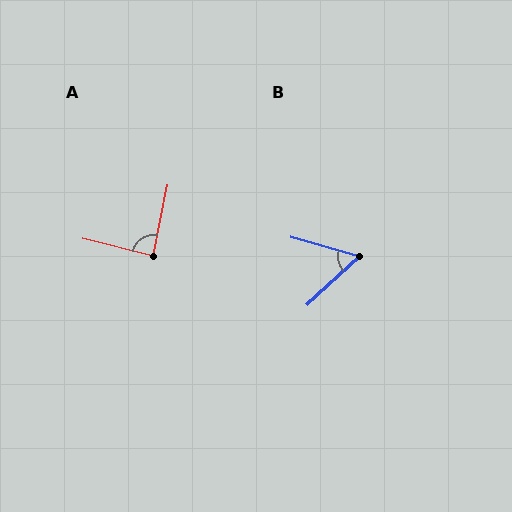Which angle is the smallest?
B, at approximately 58 degrees.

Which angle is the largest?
A, at approximately 88 degrees.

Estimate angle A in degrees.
Approximately 88 degrees.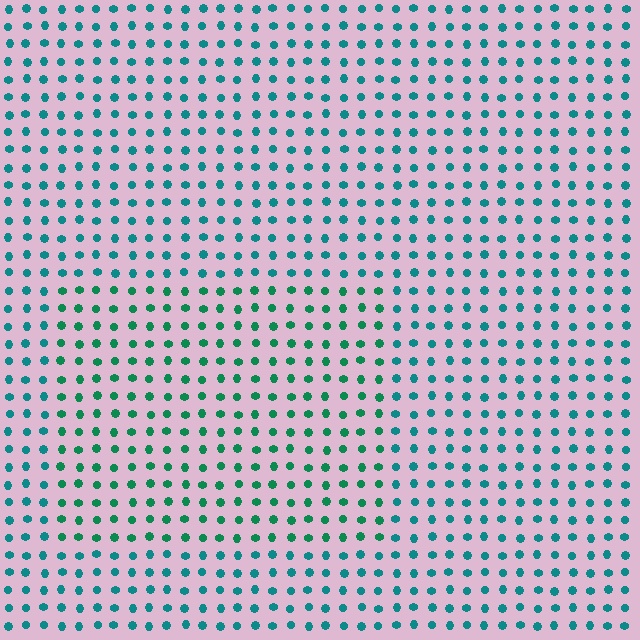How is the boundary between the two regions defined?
The boundary is defined purely by a slight shift in hue (about 27 degrees). Spacing, size, and orientation are identical on both sides.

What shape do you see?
I see a rectangle.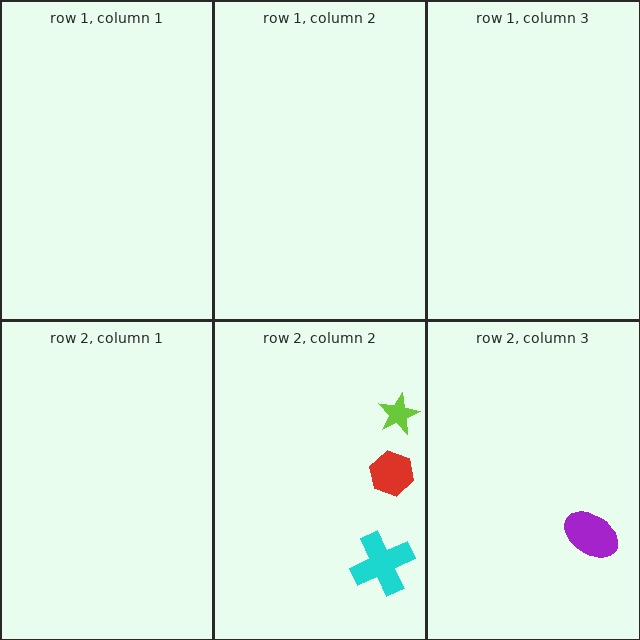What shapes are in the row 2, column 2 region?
The cyan cross, the red hexagon, the lime star.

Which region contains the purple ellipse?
The row 2, column 3 region.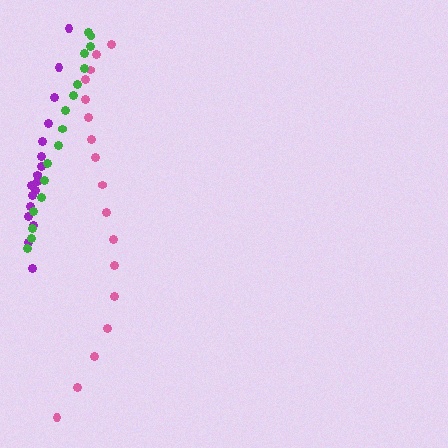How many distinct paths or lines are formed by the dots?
There are 3 distinct paths.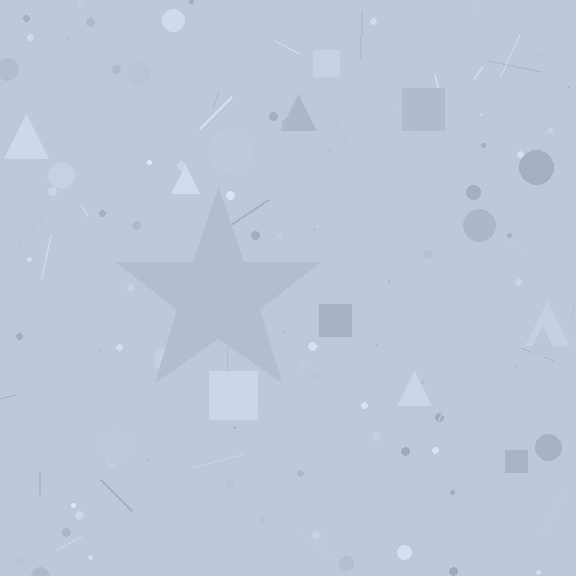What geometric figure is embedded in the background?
A star is embedded in the background.